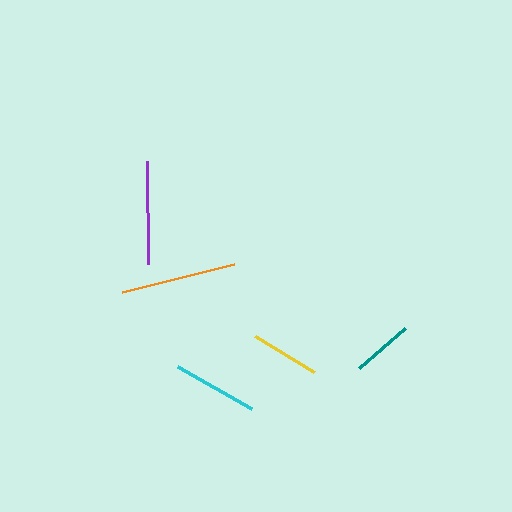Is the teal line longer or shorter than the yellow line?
The yellow line is longer than the teal line.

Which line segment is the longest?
The orange line is the longest at approximately 116 pixels.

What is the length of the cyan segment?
The cyan segment is approximately 86 pixels long.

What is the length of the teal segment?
The teal segment is approximately 61 pixels long.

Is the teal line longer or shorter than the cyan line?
The cyan line is longer than the teal line.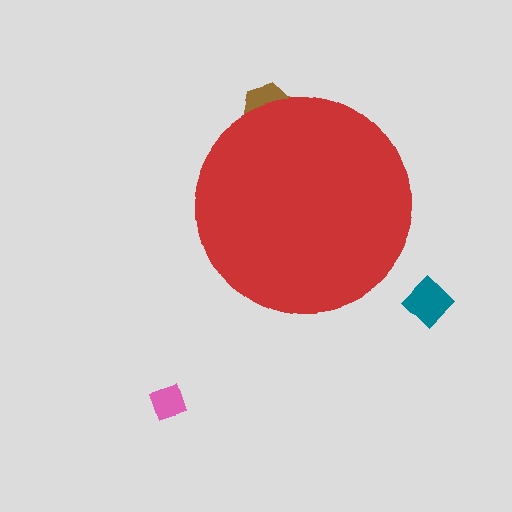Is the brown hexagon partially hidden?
Yes, the brown hexagon is partially hidden behind the red circle.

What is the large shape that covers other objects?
A red circle.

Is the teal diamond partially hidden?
No, the teal diamond is fully visible.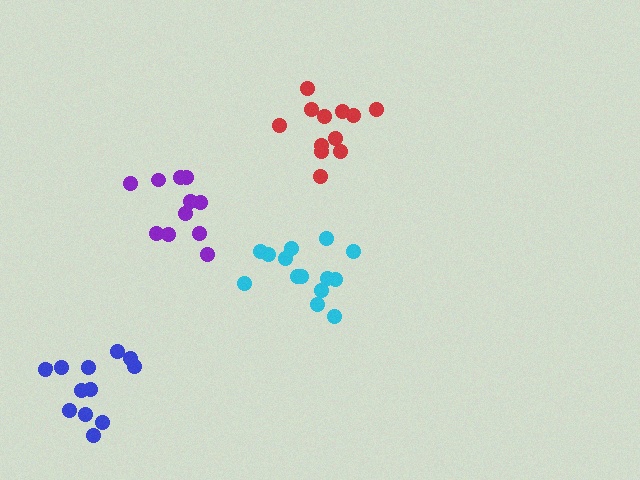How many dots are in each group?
Group 1: 12 dots, Group 2: 14 dots, Group 3: 12 dots, Group 4: 11 dots (49 total).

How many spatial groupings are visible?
There are 4 spatial groupings.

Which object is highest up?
The red cluster is topmost.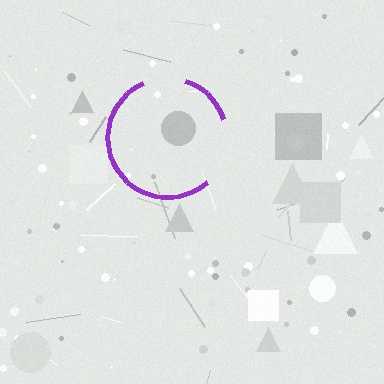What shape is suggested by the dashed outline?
The dashed outline suggests a circle.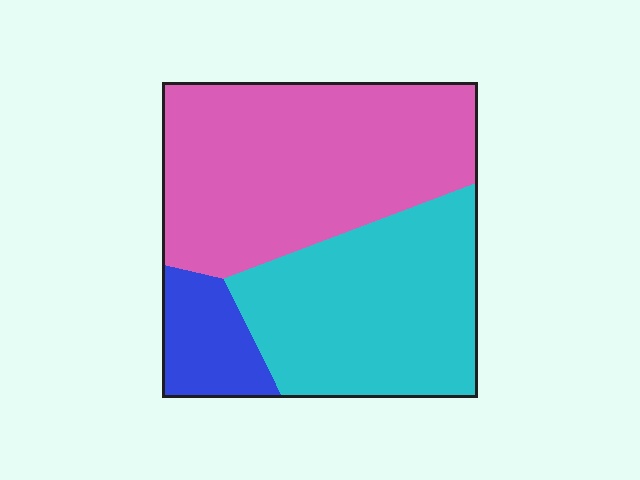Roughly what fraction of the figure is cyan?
Cyan takes up about two fifths (2/5) of the figure.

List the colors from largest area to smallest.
From largest to smallest: pink, cyan, blue.